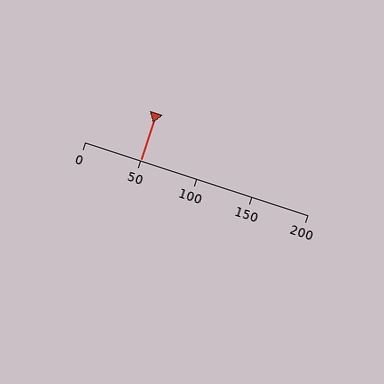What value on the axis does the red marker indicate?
The marker indicates approximately 50.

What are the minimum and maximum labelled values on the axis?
The axis runs from 0 to 200.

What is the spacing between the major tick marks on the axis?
The major ticks are spaced 50 apart.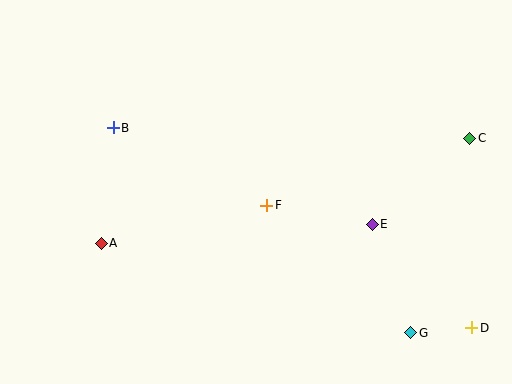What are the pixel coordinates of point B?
Point B is at (113, 128).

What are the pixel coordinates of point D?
Point D is at (472, 328).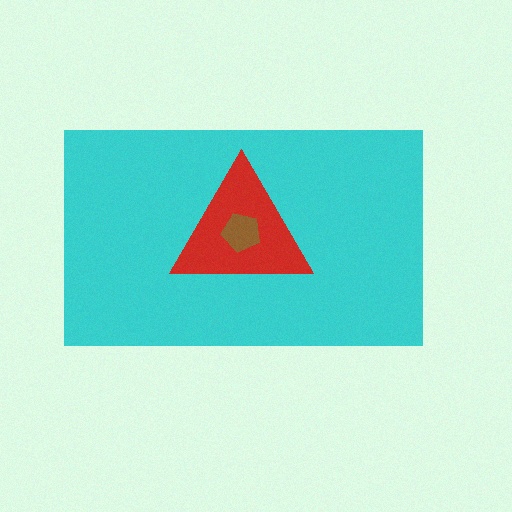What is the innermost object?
The brown pentagon.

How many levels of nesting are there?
3.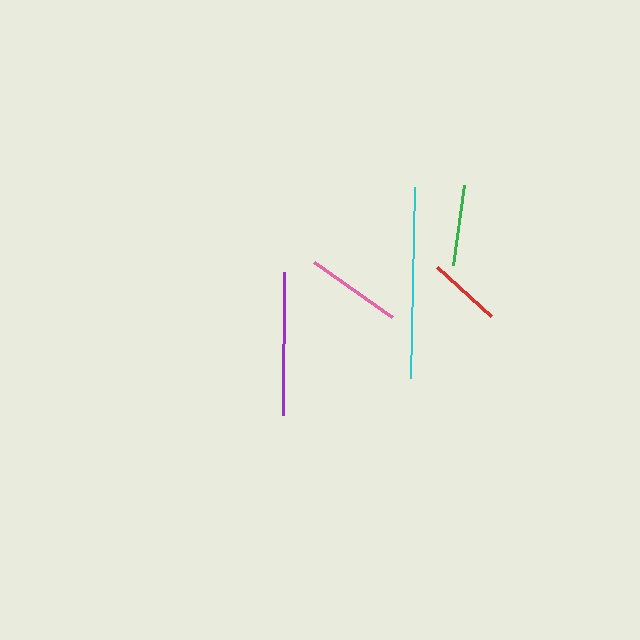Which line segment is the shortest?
The red line is the shortest at approximately 73 pixels.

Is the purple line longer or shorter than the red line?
The purple line is longer than the red line.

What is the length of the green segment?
The green segment is approximately 81 pixels long.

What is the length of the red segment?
The red segment is approximately 73 pixels long.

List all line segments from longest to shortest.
From longest to shortest: cyan, purple, pink, green, red.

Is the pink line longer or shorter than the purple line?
The purple line is longer than the pink line.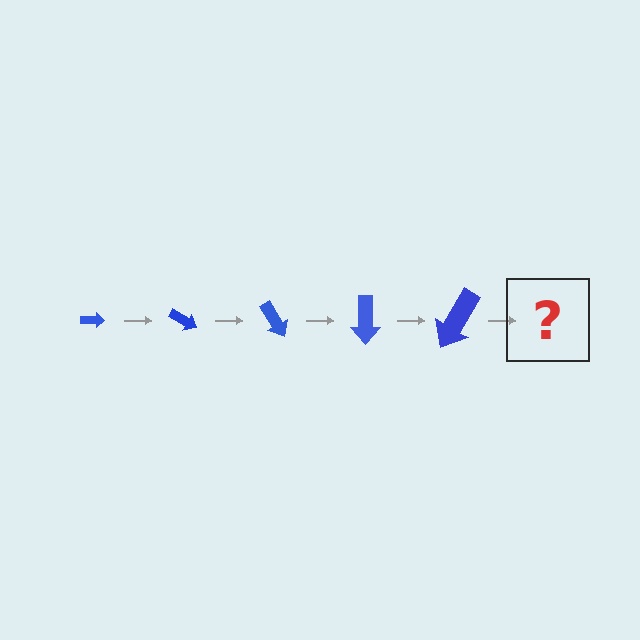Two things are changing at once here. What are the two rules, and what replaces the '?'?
The two rules are that the arrow grows larger each step and it rotates 30 degrees each step. The '?' should be an arrow, larger than the previous one and rotated 150 degrees from the start.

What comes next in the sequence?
The next element should be an arrow, larger than the previous one and rotated 150 degrees from the start.